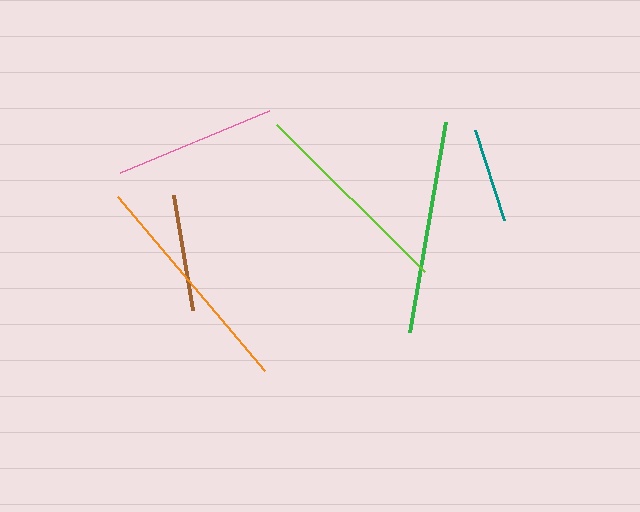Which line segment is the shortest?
The teal line is the shortest at approximately 95 pixels.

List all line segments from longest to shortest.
From longest to shortest: orange, green, lime, pink, brown, teal.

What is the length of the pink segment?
The pink segment is approximately 161 pixels long.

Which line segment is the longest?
The orange line is the longest at approximately 227 pixels.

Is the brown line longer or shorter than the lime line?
The lime line is longer than the brown line.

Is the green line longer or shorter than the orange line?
The orange line is longer than the green line.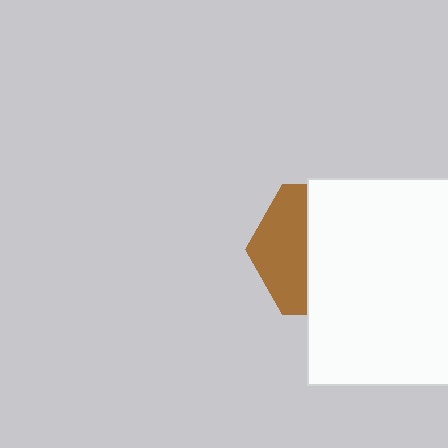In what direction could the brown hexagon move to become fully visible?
The brown hexagon could move left. That would shift it out from behind the white square entirely.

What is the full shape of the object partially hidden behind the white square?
The partially hidden object is a brown hexagon.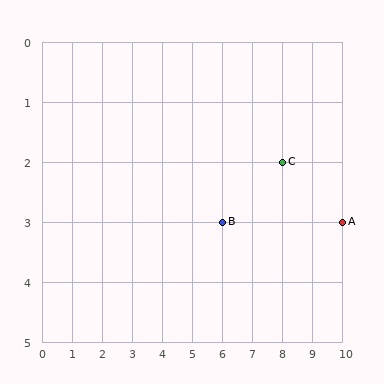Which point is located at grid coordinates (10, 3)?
Point A is at (10, 3).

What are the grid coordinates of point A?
Point A is at grid coordinates (10, 3).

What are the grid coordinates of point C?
Point C is at grid coordinates (8, 2).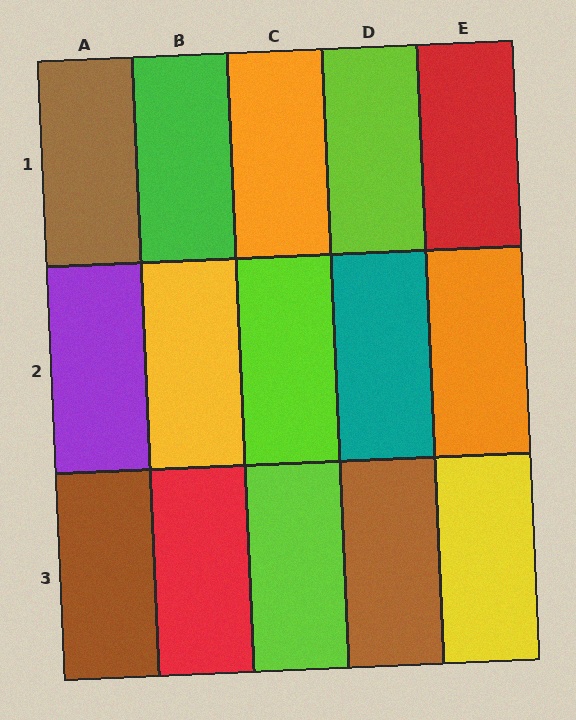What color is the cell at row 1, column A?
Brown.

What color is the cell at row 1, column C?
Orange.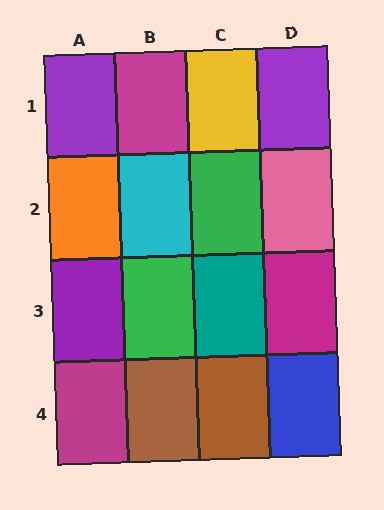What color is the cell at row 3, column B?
Green.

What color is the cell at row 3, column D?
Magenta.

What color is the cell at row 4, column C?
Brown.